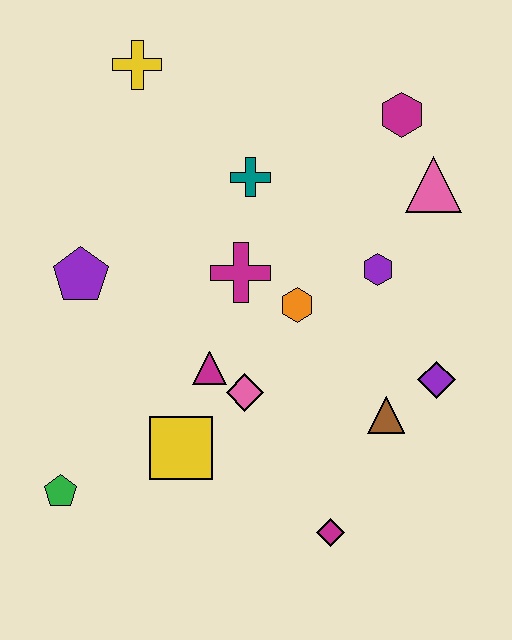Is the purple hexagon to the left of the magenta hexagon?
Yes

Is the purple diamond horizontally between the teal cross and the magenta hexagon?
No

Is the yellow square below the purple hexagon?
Yes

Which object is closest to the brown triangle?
The purple diamond is closest to the brown triangle.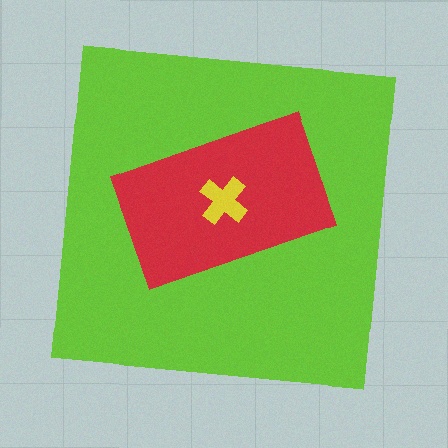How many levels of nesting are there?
3.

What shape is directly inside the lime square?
The red rectangle.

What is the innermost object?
The yellow cross.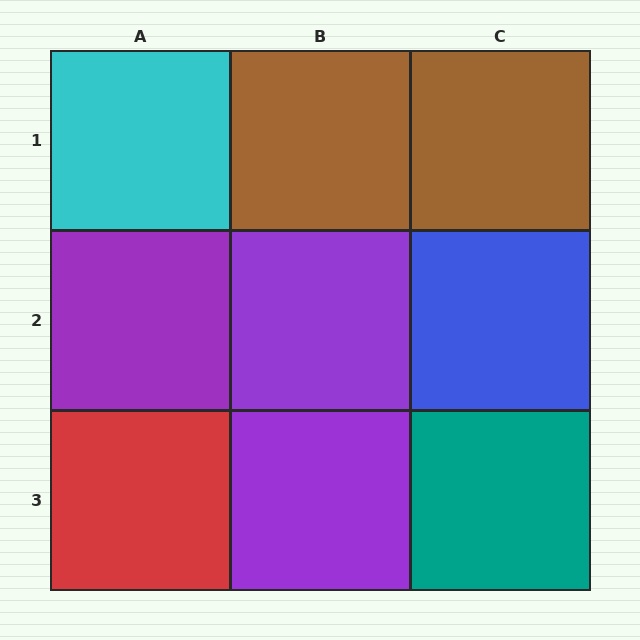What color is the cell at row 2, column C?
Blue.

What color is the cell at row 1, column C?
Brown.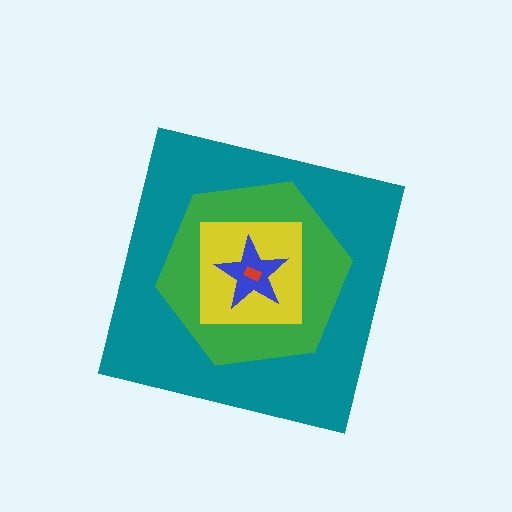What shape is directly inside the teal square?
The green hexagon.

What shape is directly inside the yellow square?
The blue star.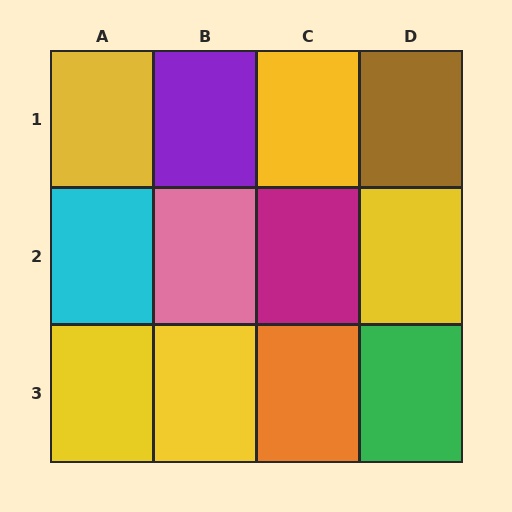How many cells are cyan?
1 cell is cyan.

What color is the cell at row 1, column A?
Yellow.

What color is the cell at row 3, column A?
Yellow.